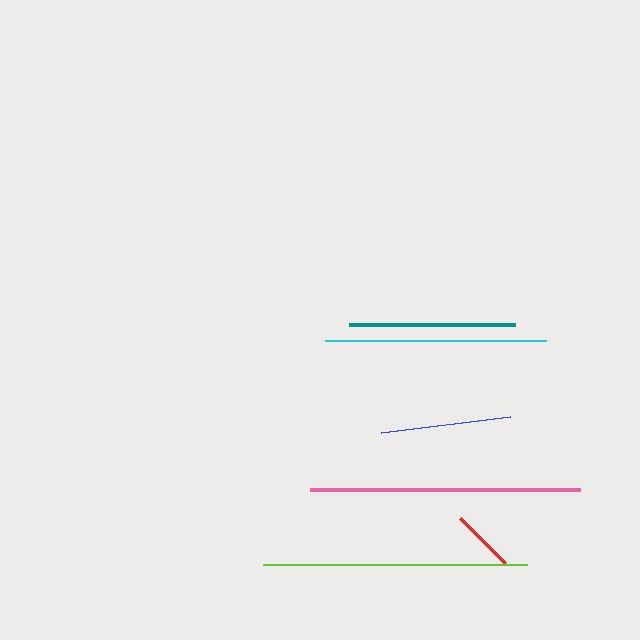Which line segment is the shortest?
The red line is the shortest at approximately 64 pixels.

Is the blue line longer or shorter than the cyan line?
The cyan line is longer than the blue line.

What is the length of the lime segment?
The lime segment is approximately 264 pixels long.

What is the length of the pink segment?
The pink segment is approximately 270 pixels long.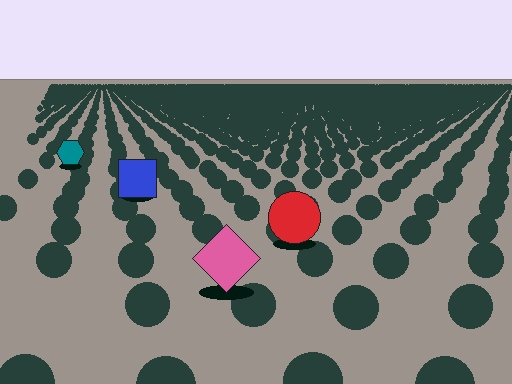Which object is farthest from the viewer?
The teal hexagon is farthest from the viewer. It appears smaller and the ground texture around it is denser.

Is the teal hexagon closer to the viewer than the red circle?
No. The red circle is closer — you can tell from the texture gradient: the ground texture is coarser near it.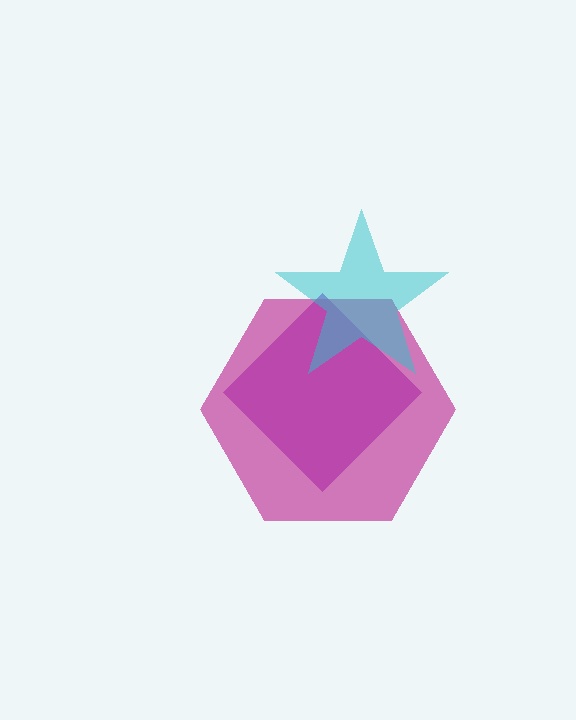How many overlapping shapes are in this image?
There are 3 overlapping shapes in the image.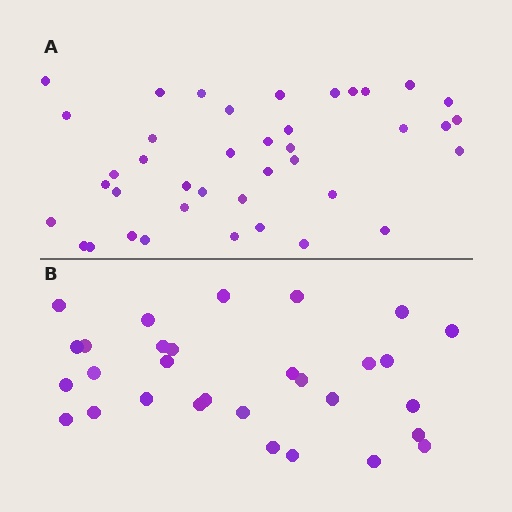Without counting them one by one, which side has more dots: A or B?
Region A (the top region) has more dots.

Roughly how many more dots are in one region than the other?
Region A has roughly 10 or so more dots than region B.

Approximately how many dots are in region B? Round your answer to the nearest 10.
About 30 dots.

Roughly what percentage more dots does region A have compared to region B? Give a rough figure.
About 35% more.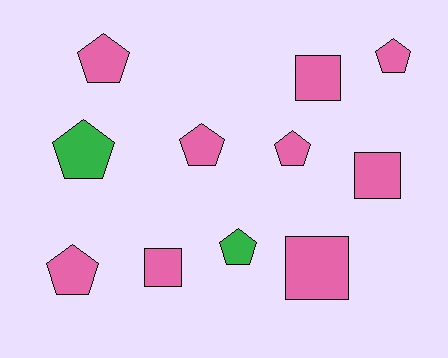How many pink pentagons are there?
There are 5 pink pentagons.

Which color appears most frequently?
Pink, with 9 objects.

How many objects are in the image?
There are 11 objects.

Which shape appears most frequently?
Pentagon, with 7 objects.